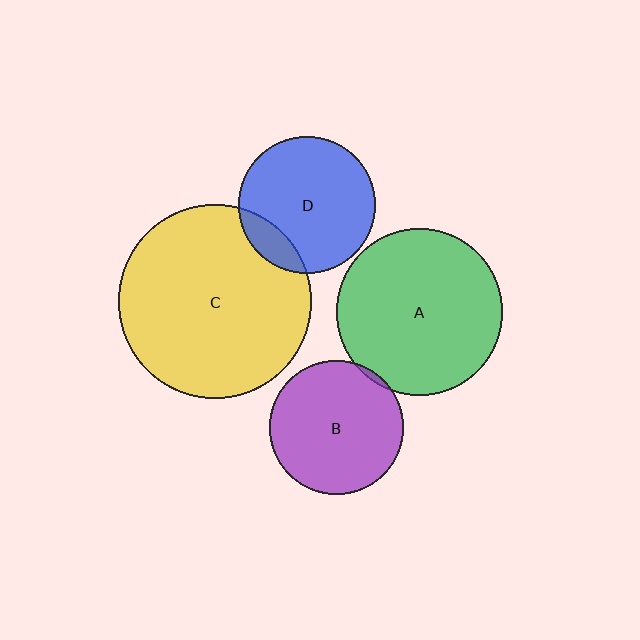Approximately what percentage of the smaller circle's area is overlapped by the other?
Approximately 5%.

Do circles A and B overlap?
Yes.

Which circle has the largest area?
Circle C (yellow).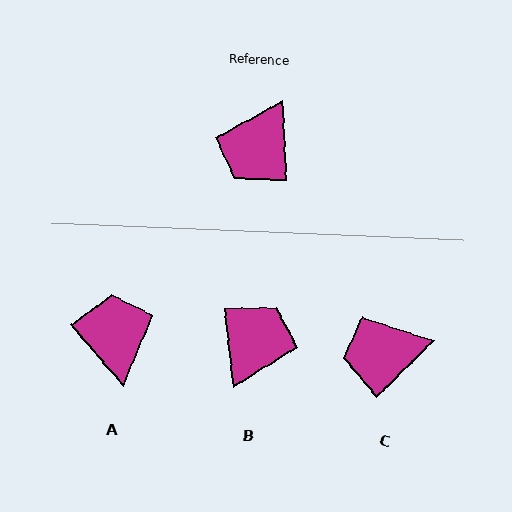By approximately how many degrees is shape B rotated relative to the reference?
Approximately 177 degrees clockwise.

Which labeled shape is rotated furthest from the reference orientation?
B, about 177 degrees away.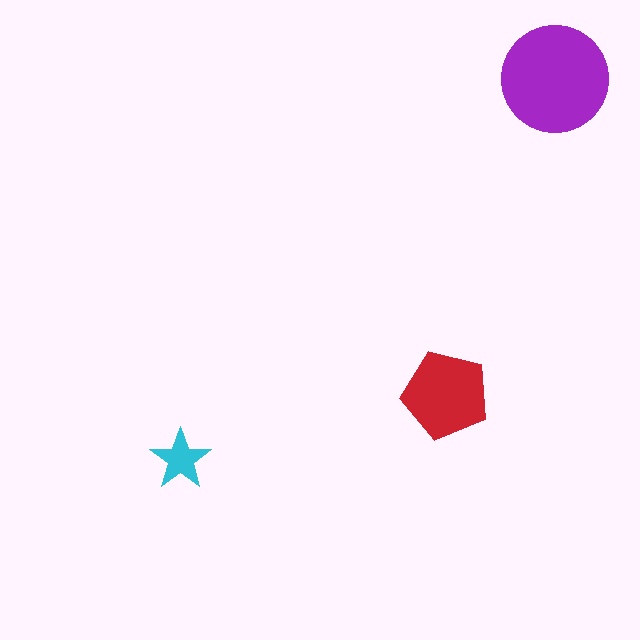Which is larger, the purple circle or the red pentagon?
The purple circle.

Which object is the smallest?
The cyan star.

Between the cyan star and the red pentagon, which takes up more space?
The red pentagon.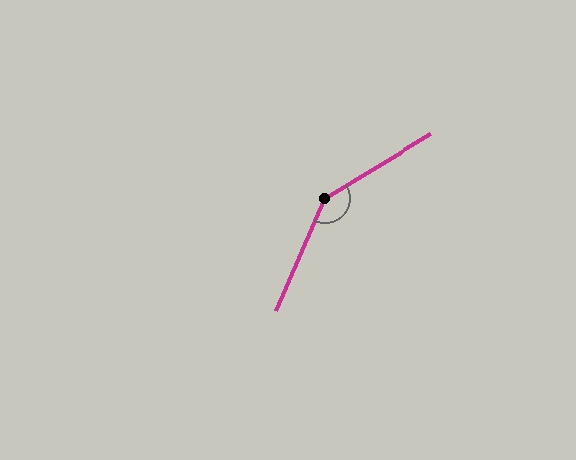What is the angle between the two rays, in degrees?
Approximately 145 degrees.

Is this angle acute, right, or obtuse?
It is obtuse.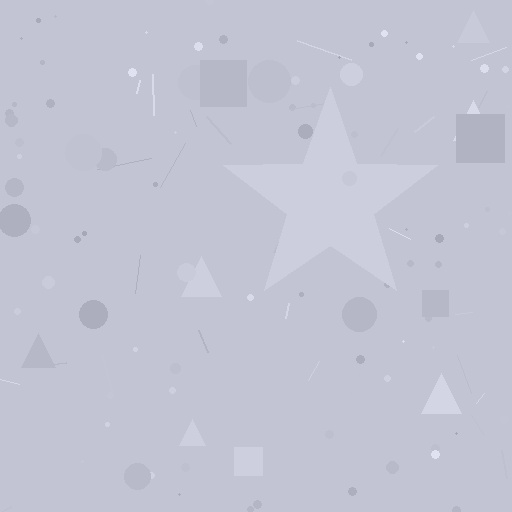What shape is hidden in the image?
A star is hidden in the image.